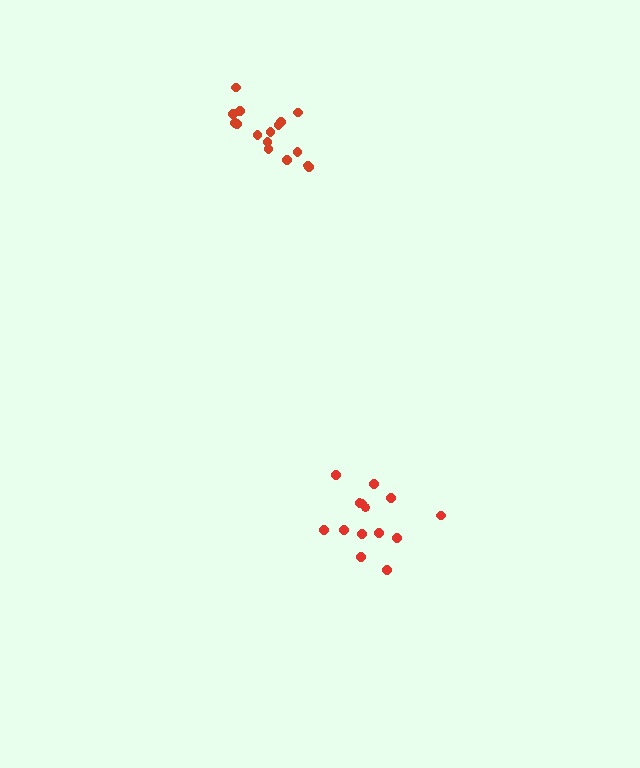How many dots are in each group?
Group 1: 14 dots, Group 2: 16 dots (30 total).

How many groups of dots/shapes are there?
There are 2 groups.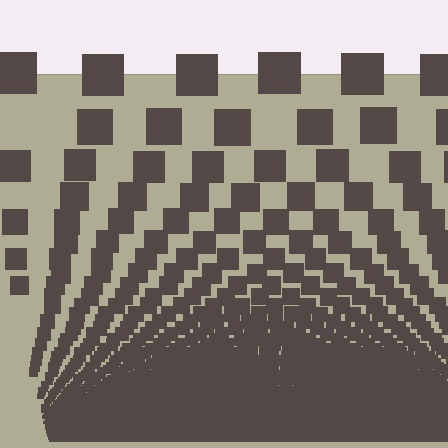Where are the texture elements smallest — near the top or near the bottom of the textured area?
Near the bottom.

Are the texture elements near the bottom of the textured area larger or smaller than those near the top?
Smaller. The gradient is inverted — elements near the bottom are smaller and denser.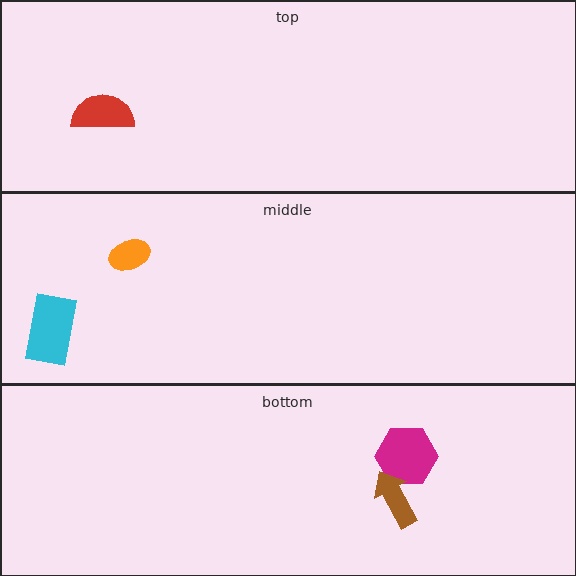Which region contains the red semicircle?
The top region.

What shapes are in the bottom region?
The magenta hexagon, the brown arrow.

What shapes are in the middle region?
The orange ellipse, the cyan rectangle.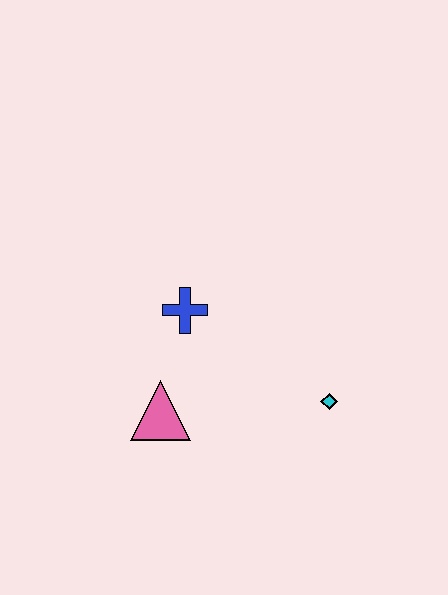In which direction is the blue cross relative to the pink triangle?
The blue cross is above the pink triangle.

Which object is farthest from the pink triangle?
The cyan diamond is farthest from the pink triangle.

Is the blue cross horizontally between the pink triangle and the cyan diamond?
Yes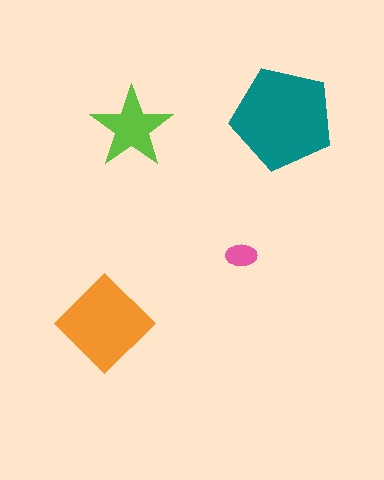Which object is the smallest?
The pink ellipse.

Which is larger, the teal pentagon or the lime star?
The teal pentagon.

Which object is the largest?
The teal pentagon.